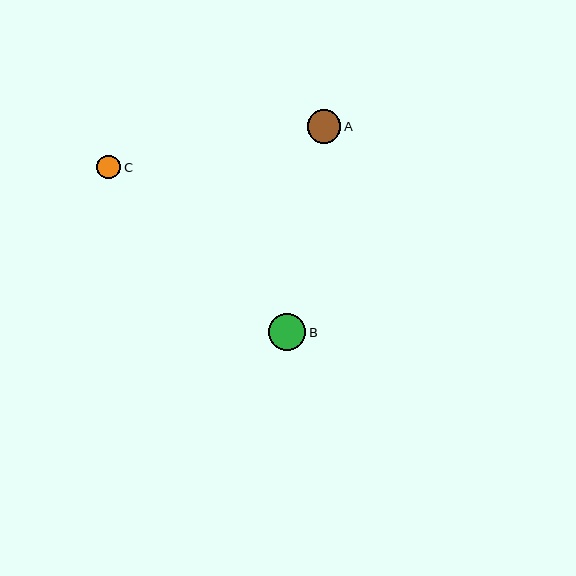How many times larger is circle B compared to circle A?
Circle B is approximately 1.1 times the size of circle A.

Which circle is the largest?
Circle B is the largest with a size of approximately 37 pixels.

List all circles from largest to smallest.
From largest to smallest: B, A, C.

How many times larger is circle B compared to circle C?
Circle B is approximately 1.6 times the size of circle C.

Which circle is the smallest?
Circle C is the smallest with a size of approximately 24 pixels.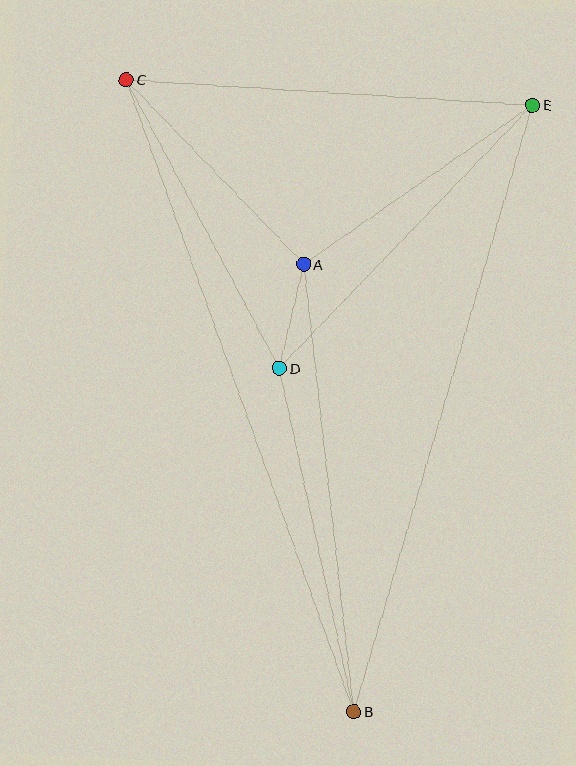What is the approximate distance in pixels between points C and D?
The distance between C and D is approximately 327 pixels.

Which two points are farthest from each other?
Points B and C are farthest from each other.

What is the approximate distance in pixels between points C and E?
The distance between C and E is approximately 407 pixels.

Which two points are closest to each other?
Points A and D are closest to each other.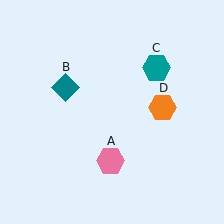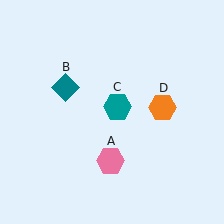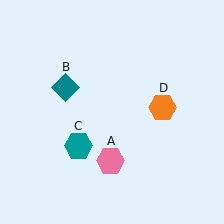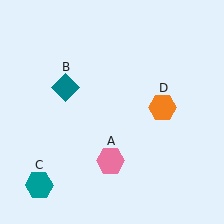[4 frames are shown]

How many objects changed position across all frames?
1 object changed position: teal hexagon (object C).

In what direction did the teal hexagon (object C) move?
The teal hexagon (object C) moved down and to the left.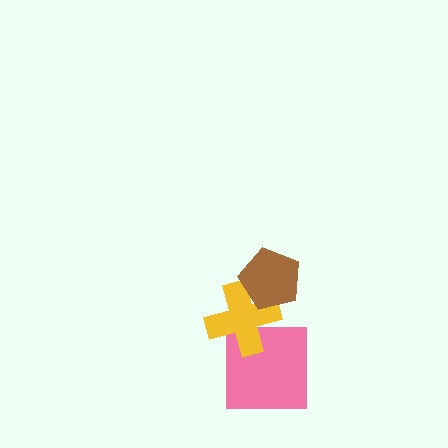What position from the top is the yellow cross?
The yellow cross is 2nd from the top.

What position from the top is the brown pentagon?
The brown pentagon is 1st from the top.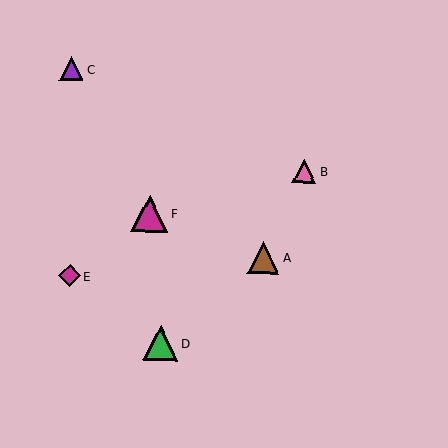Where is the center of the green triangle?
The center of the green triangle is at (160, 343).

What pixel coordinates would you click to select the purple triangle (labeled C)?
Click at (72, 69) to select the purple triangle C.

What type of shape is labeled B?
Shape B is a pink triangle.